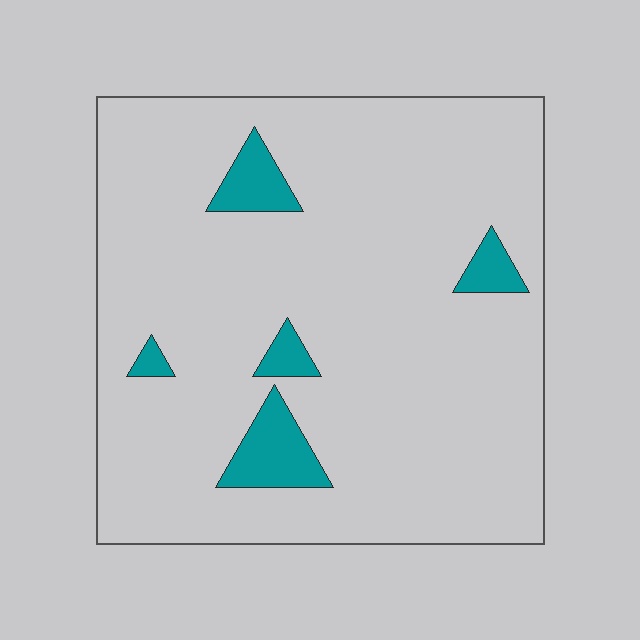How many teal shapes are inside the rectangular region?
5.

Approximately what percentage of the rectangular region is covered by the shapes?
Approximately 10%.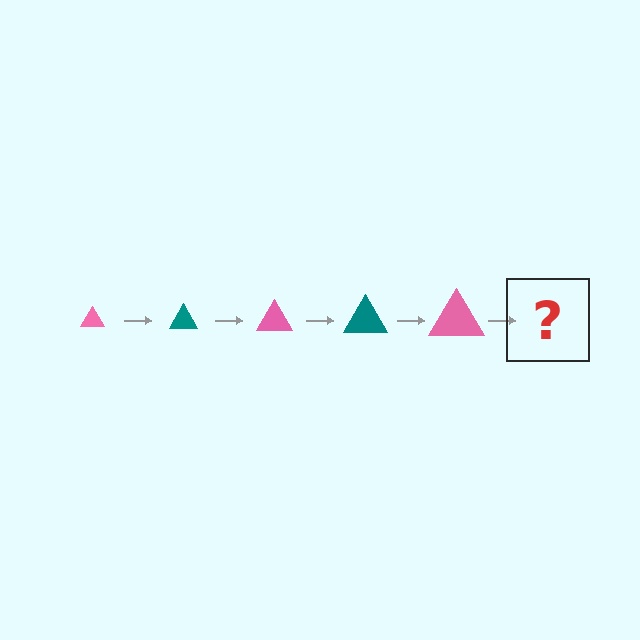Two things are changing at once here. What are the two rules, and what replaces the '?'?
The two rules are that the triangle grows larger each step and the color cycles through pink and teal. The '?' should be a teal triangle, larger than the previous one.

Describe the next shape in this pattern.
It should be a teal triangle, larger than the previous one.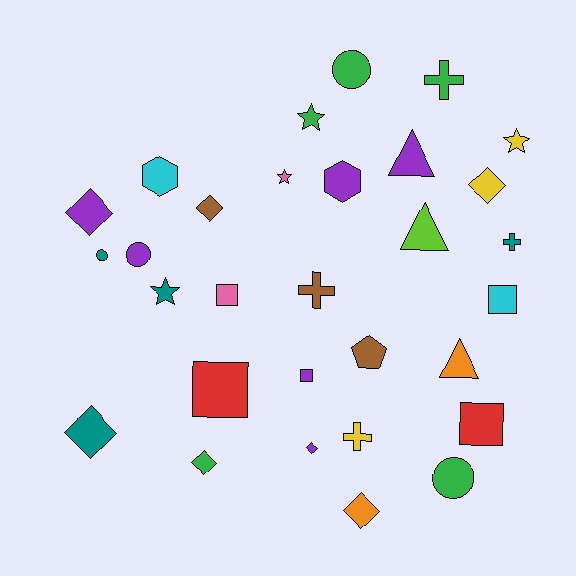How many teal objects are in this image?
There are 4 teal objects.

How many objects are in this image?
There are 30 objects.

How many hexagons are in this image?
There are 2 hexagons.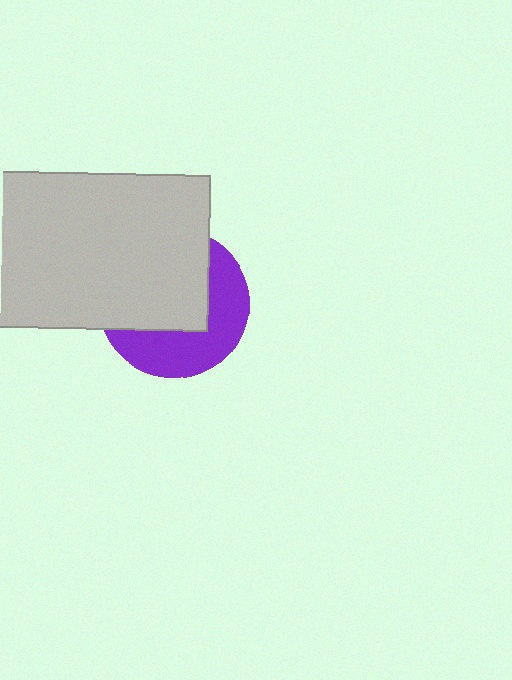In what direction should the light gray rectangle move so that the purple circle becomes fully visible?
The light gray rectangle should move toward the upper-left. That is the shortest direction to clear the overlap and leave the purple circle fully visible.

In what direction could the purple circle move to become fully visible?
The purple circle could move toward the lower-right. That would shift it out from behind the light gray rectangle entirely.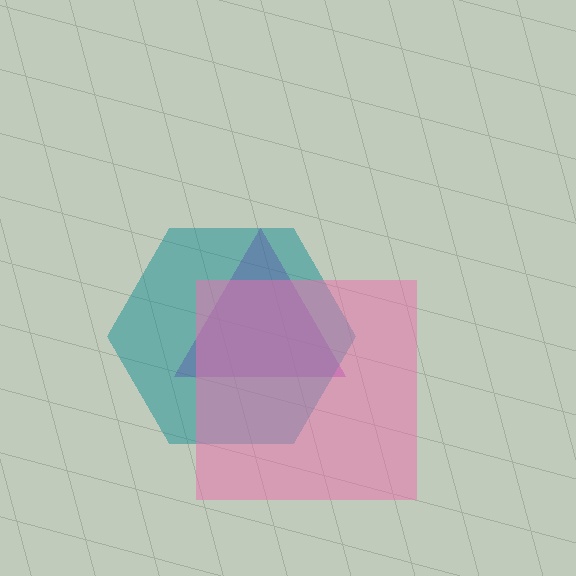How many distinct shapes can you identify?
There are 3 distinct shapes: a purple triangle, a teal hexagon, a pink square.